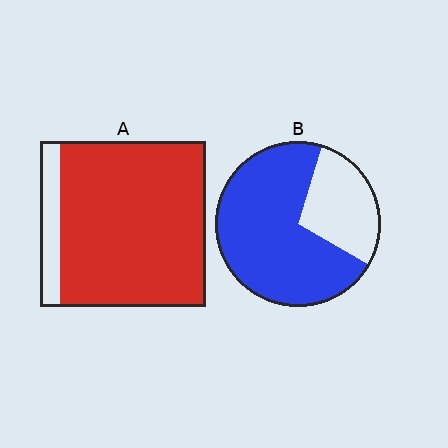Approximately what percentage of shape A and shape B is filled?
A is approximately 90% and B is approximately 70%.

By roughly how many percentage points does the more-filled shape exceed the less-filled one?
By roughly 15 percentage points (A over B).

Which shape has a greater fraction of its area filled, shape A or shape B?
Shape A.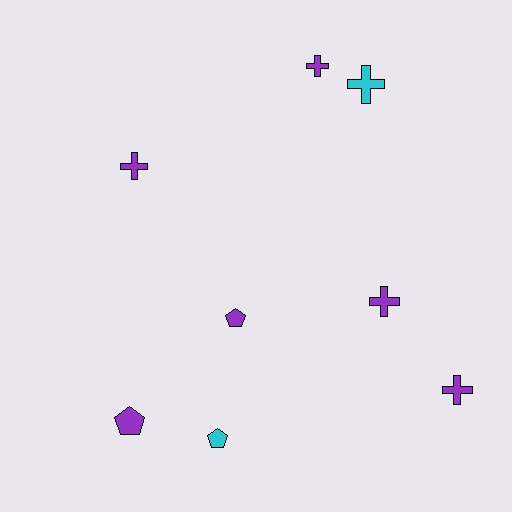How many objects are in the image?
There are 8 objects.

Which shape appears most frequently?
Cross, with 5 objects.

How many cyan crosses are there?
There is 1 cyan cross.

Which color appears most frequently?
Purple, with 6 objects.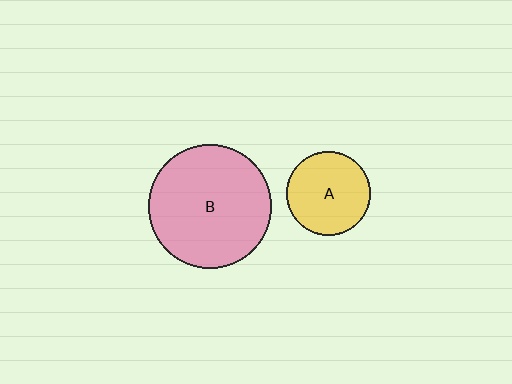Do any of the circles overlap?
No, none of the circles overlap.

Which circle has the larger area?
Circle B (pink).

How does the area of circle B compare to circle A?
Approximately 2.1 times.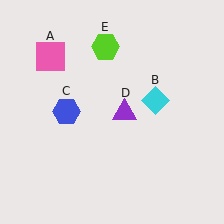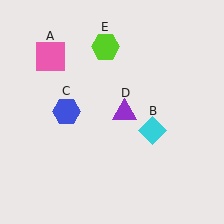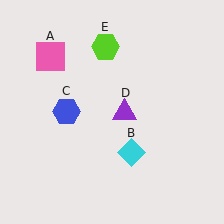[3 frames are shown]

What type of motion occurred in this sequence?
The cyan diamond (object B) rotated clockwise around the center of the scene.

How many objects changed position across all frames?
1 object changed position: cyan diamond (object B).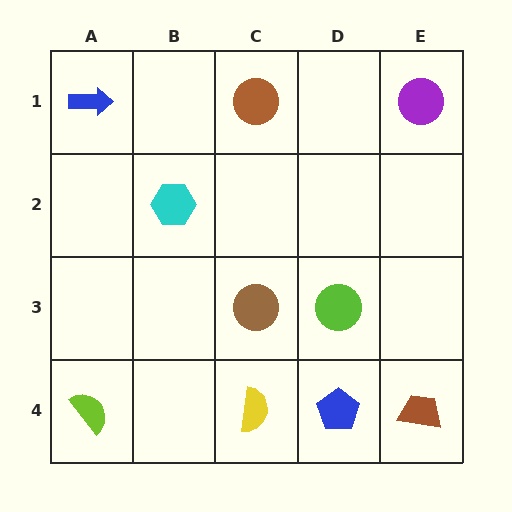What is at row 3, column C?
A brown circle.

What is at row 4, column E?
A brown trapezoid.